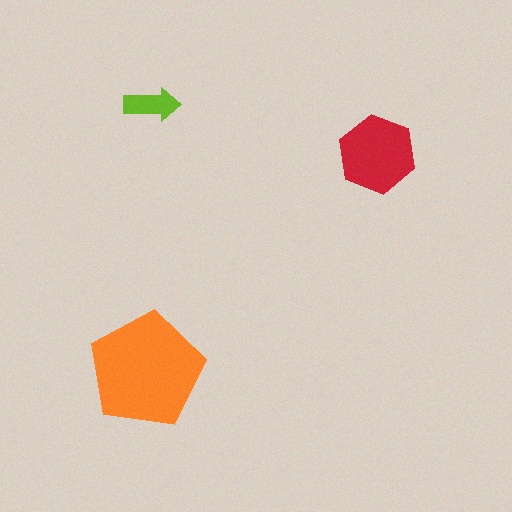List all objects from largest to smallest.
The orange pentagon, the red hexagon, the lime arrow.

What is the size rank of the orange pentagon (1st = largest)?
1st.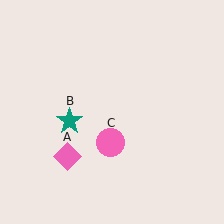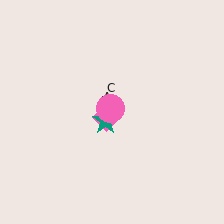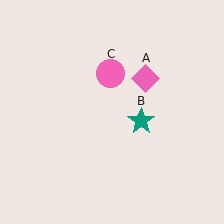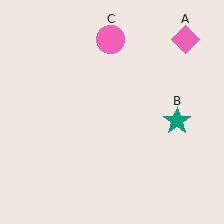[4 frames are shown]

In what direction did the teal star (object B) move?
The teal star (object B) moved right.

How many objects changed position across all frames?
3 objects changed position: pink diamond (object A), teal star (object B), pink circle (object C).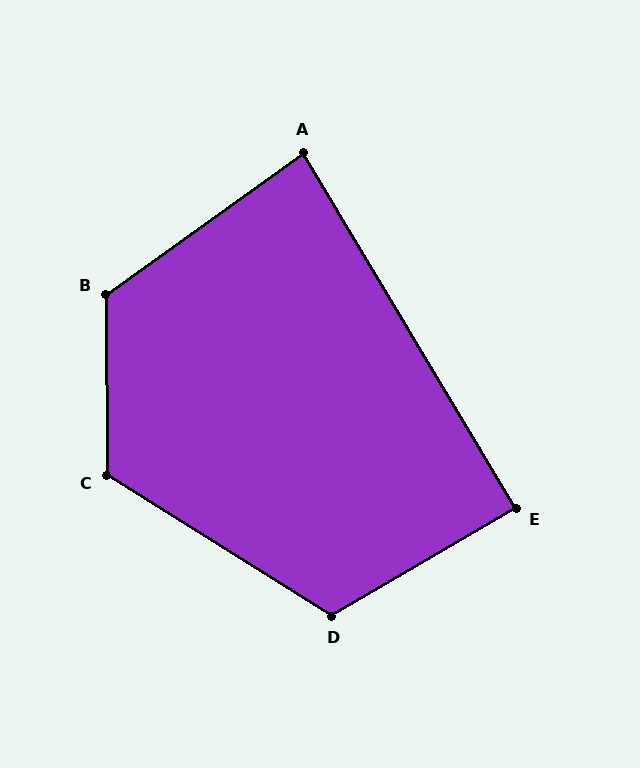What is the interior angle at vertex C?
Approximately 122 degrees (obtuse).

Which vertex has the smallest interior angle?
A, at approximately 85 degrees.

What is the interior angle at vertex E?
Approximately 89 degrees (approximately right).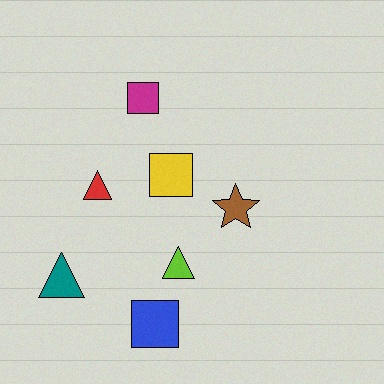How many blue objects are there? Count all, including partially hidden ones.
There is 1 blue object.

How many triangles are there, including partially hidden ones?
There are 3 triangles.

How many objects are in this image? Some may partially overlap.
There are 7 objects.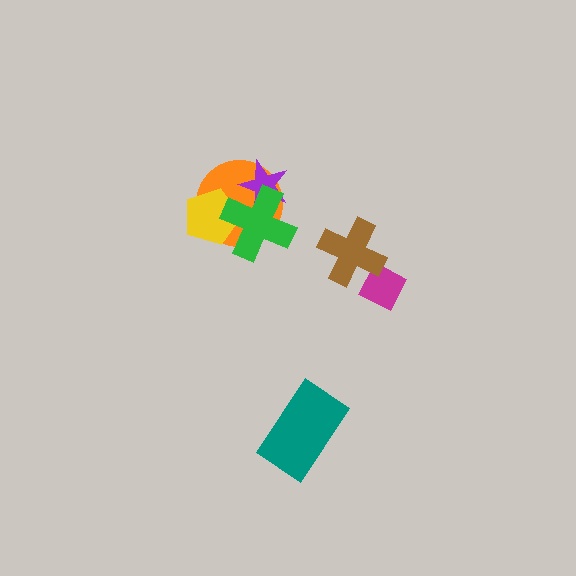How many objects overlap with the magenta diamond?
1 object overlaps with the magenta diamond.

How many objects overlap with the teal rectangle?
0 objects overlap with the teal rectangle.